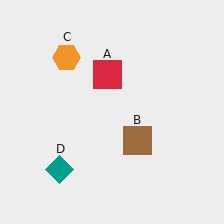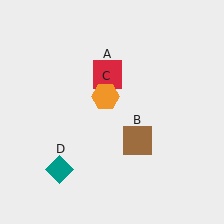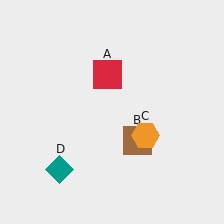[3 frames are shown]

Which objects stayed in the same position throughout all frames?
Red square (object A) and brown square (object B) and teal diamond (object D) remained stationary.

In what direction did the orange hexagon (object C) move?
The orange hexagon (object C) moved down and to the right.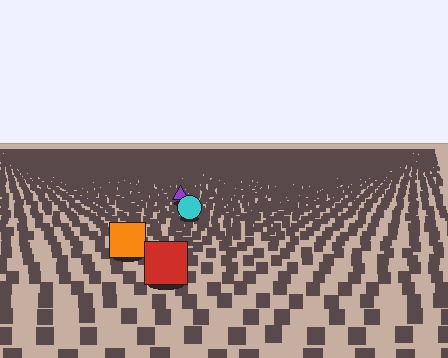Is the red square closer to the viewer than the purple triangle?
Yes. The red square is closer — you can tell from the texture gradient: the ground texture is coarser near it.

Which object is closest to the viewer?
The red square is closest. The texture marks near it are larger and more spread out.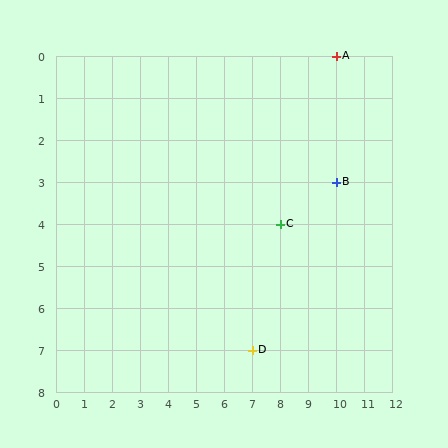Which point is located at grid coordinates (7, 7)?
Point D is at (7, 7).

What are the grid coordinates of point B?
Point B is at grid coordinates (10, 3).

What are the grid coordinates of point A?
Point A is at grid coordinates (10, 0).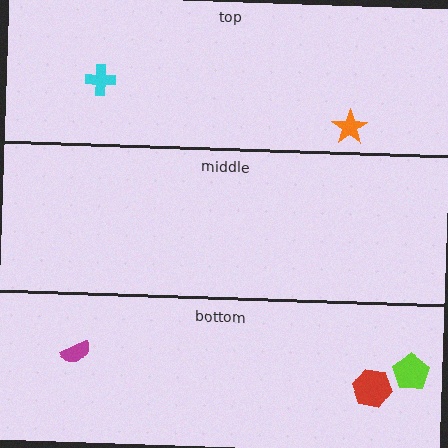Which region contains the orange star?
The top region.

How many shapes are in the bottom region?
3.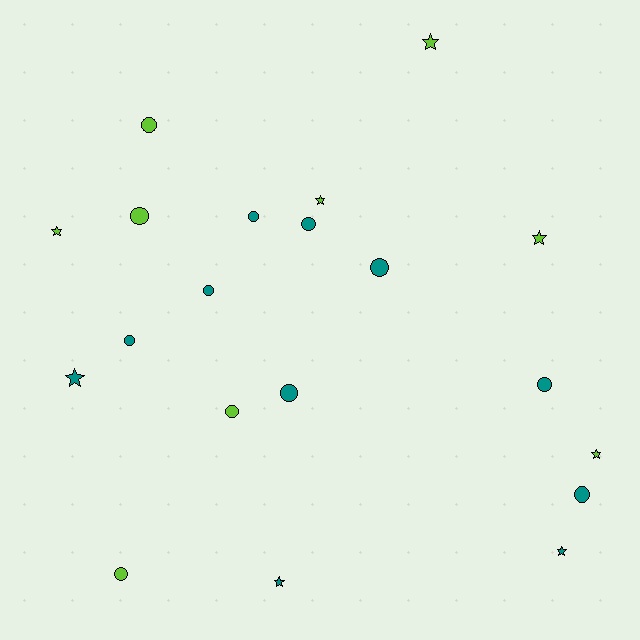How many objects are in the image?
There are 20 objects.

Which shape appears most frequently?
Circle, with 12 objects.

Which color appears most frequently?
Teal, with 11 objects.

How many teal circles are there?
There are 8 teal circles.